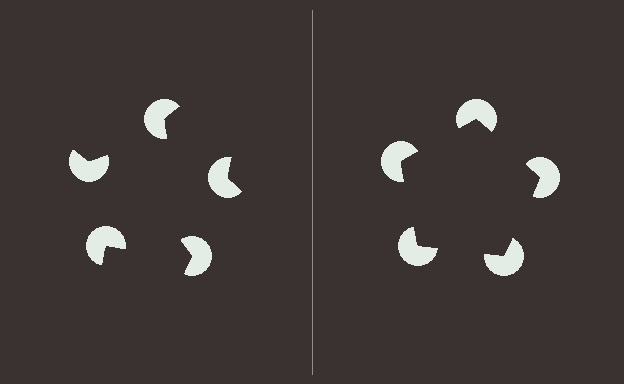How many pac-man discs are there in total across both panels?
10 — 5 on each side.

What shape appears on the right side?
An illusory pentagon.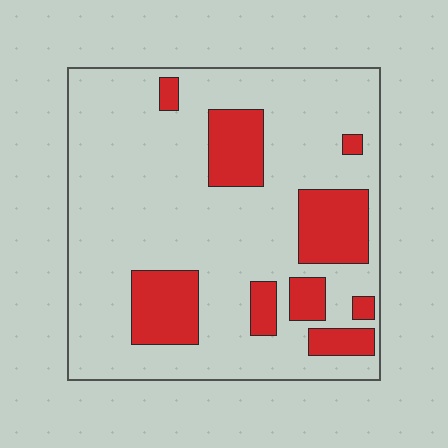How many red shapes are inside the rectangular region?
9.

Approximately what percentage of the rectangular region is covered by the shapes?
Approximately 20%.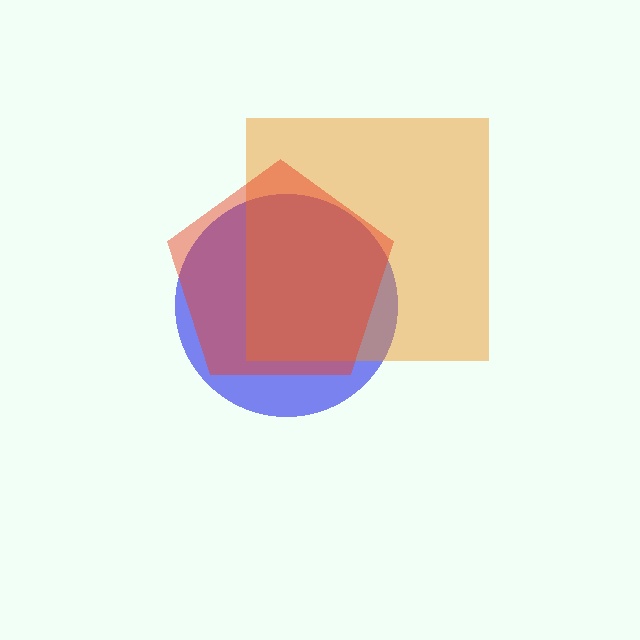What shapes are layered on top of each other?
The layered shapes are: a blue circle, an orange square, a red pentagon.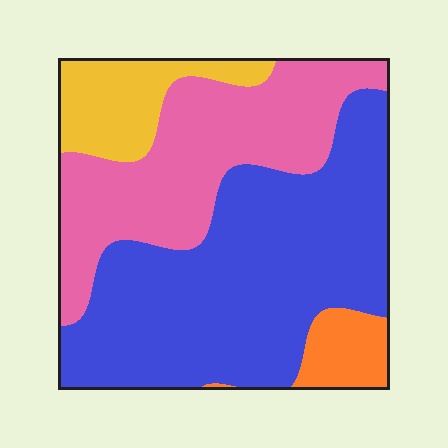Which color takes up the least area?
Orange, at roughly 5%.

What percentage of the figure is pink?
Pink takes up about one third (1/3) of the figure.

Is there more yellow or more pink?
Pink.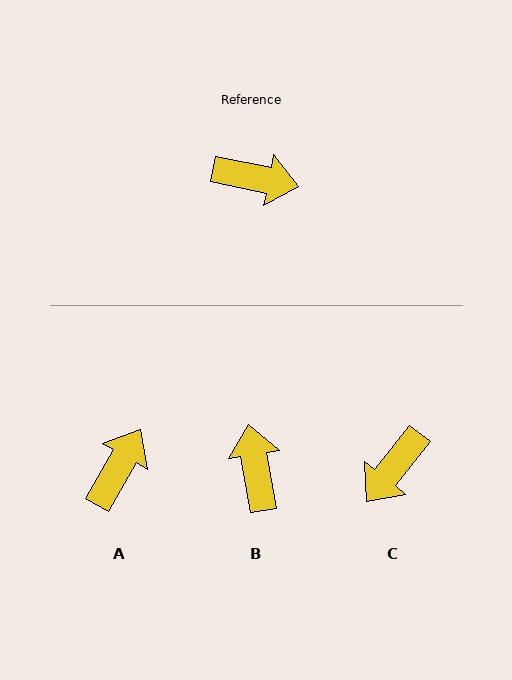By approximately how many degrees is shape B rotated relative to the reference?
Approximately 111 degrees counter-clockwise.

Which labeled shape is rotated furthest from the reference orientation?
C, about 117 degrees away.